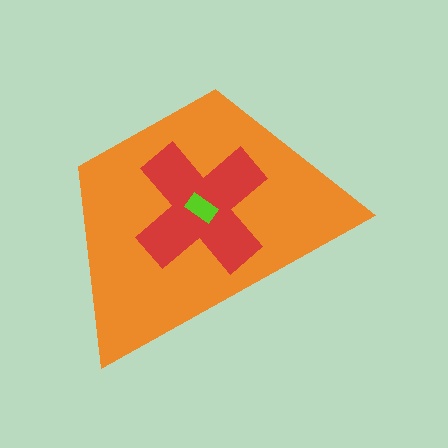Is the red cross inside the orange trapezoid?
Yes.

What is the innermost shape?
The lime rectangle.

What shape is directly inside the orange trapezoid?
The red cross.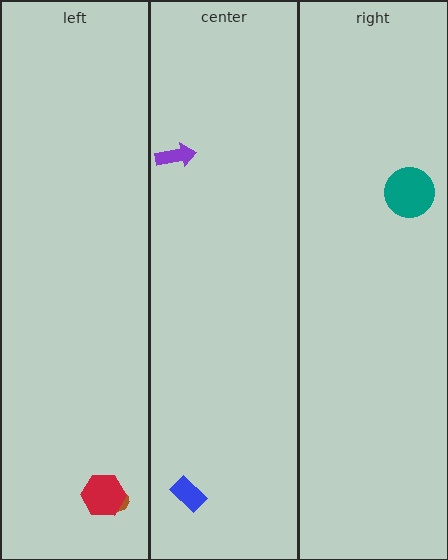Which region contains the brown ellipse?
The left region.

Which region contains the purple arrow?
The center region.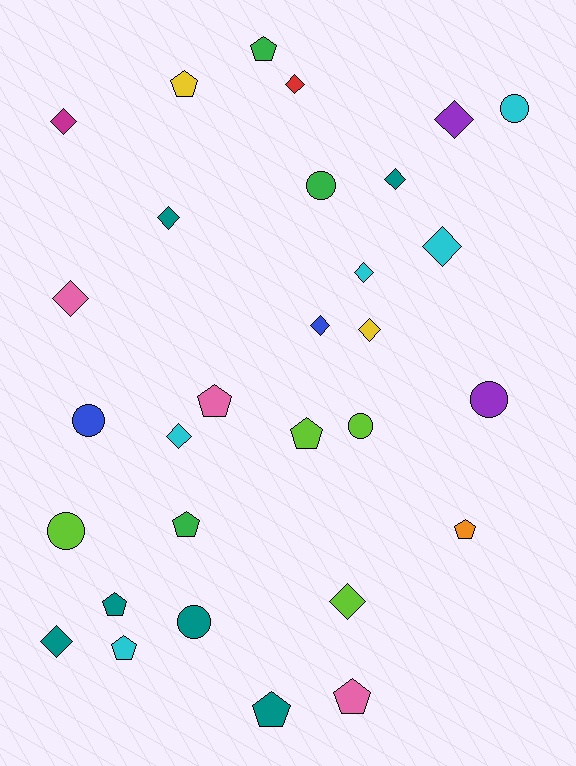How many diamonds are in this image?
There are 13 diamonds.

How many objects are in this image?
There are 30 objects.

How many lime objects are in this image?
There are 4 lime objects.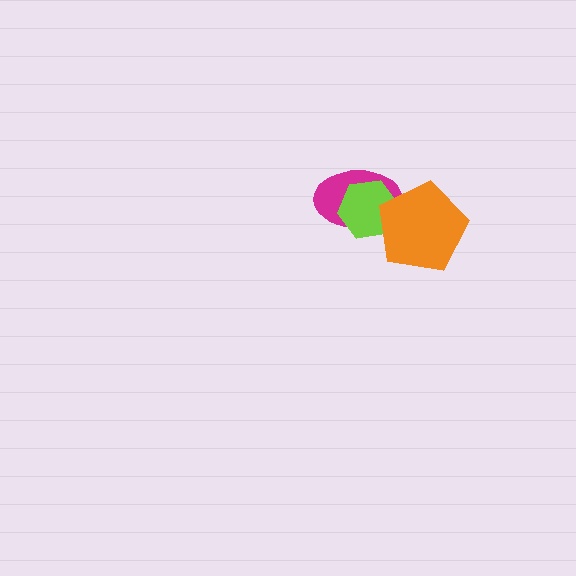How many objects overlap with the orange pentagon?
2 objects overlap with the orange pentagon.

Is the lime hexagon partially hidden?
Yes, it is partially covered by another shape.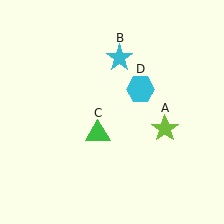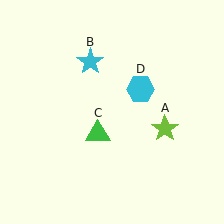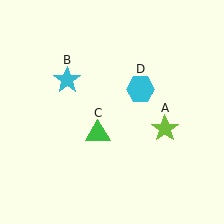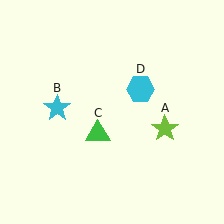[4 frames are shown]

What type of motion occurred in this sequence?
The cyan star (object B) rotated counterclockwise around the center of the scene.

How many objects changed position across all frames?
1 object changed position: cyan star (object B).